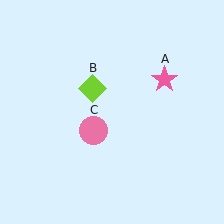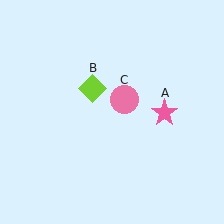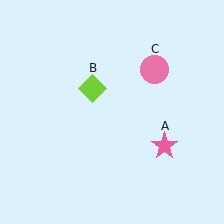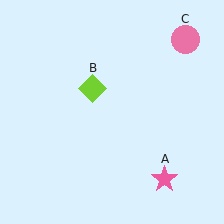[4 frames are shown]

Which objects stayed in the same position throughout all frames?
Lime diamond (object B) remained stationary.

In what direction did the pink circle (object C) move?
The pink circle (object C) moved up and to the right.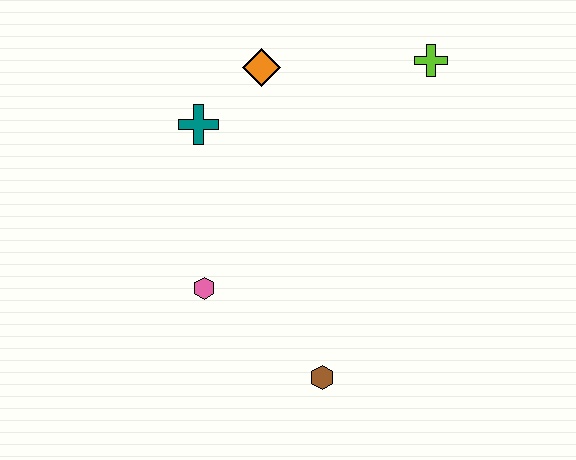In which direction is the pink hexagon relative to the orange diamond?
The pink hexagon is below the orange diamond.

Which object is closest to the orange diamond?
The teal cross is closest to the orange diamond.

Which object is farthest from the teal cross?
The brown hexagon is farthest from the teal cross.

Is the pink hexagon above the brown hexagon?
Yes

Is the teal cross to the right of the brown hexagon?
No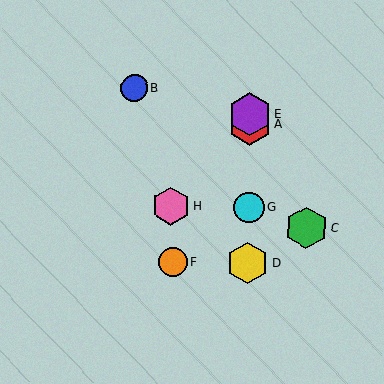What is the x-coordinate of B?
Object B is at x≈134.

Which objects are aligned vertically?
Objects A, D, E, G are aligned vertically.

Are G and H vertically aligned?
No, G is at x≈249 and H is at x≈171.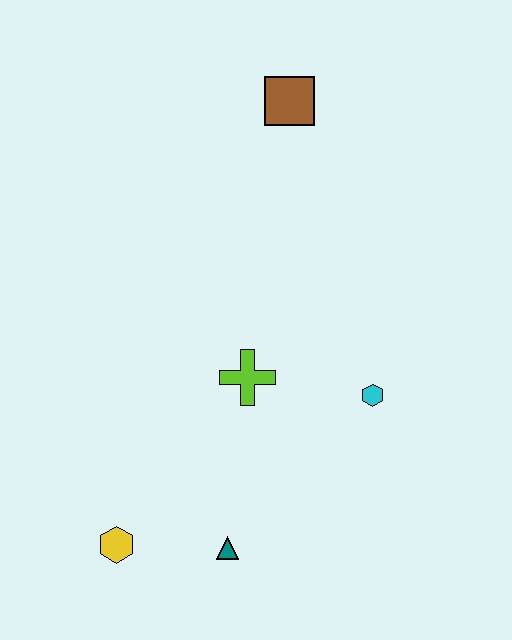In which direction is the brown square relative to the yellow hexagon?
The brown square is above the yellow hexagon.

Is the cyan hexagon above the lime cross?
No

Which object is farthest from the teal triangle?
The brown square is farthest from the teal triangle.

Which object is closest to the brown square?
The lime cross is closest to the brown square.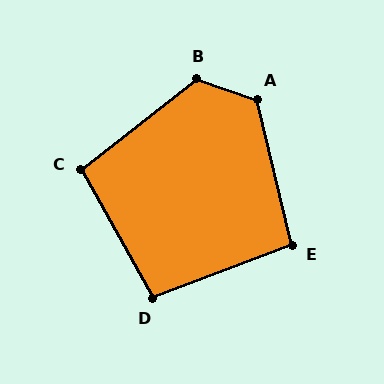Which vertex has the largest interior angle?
B, at approximately 123 degrees.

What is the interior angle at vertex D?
Approximately 98 degrees (obtuse).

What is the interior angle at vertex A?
Approximately 122 degrees (obtuse).